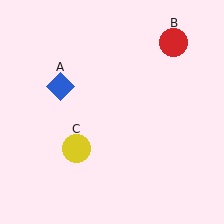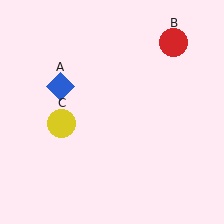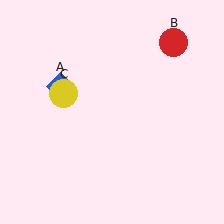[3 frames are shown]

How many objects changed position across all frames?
1 object changed position: yellow circle (object C).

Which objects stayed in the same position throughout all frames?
Blue diamond (object A) and red circle (object B) remained stationary.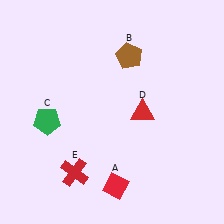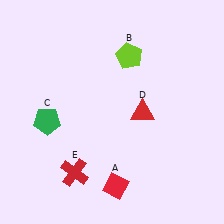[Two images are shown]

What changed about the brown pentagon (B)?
In Image 1, B is brown. In Image 2, it changed to lime.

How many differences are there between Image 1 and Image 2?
There is 1 difference between the two images.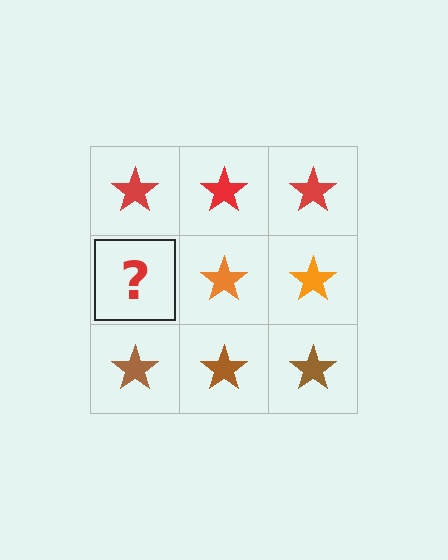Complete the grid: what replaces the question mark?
The question mark should be replaced with an orange star.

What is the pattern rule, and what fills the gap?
The rule is that each row has a consistent color. The gap should be filled with an orange star.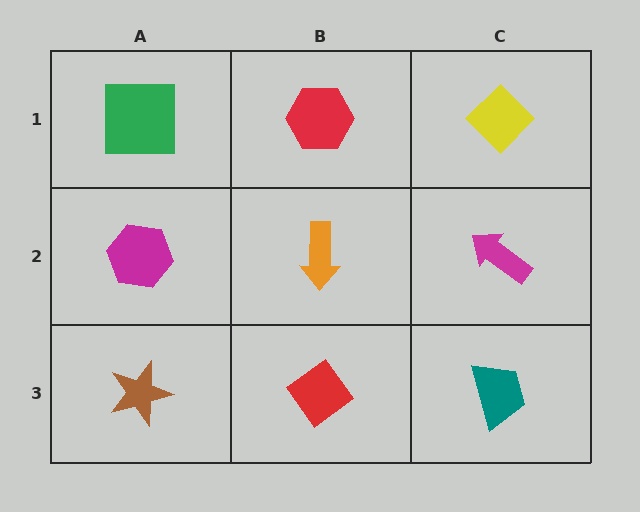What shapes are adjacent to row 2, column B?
A red hexagon (row 1, column B), a red diamond (row 3, column B), a magenta hexagon (row 2, column A), a magenta arrow (row 2, column C).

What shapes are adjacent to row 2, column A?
A green square (row 1, column A), a brown star (row 3, column A), an orange arrow (row 2, column B).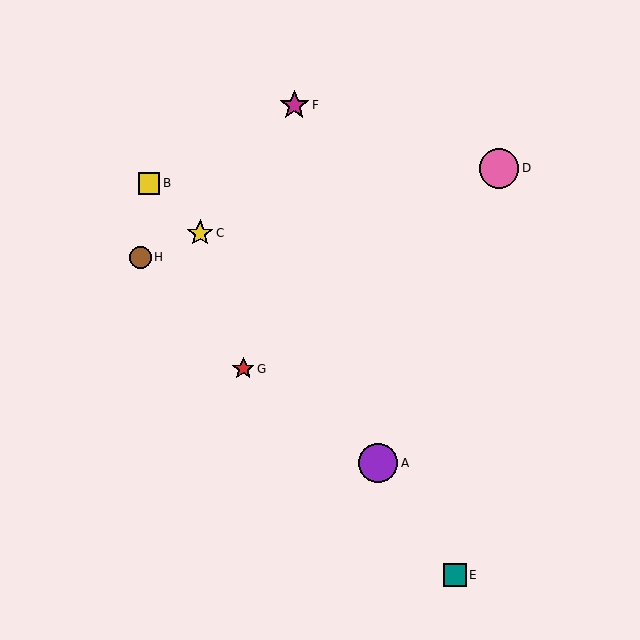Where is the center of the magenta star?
The center of the magenta star is at (294, 105).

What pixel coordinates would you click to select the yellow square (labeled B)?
Click at (149, 183) to select the yellow square B.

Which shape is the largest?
The pink circle (labeled D) is the largest.